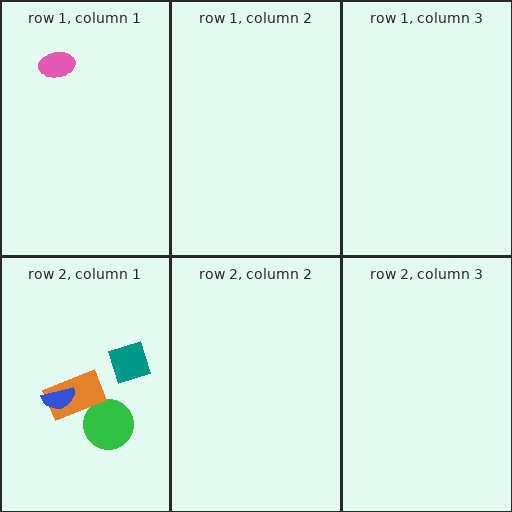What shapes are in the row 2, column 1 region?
The green circle, the orange rectangle, the blue semicircle, the teal diamond.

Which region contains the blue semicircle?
The row 2, column 1 region.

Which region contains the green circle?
The row 2, column 1 region.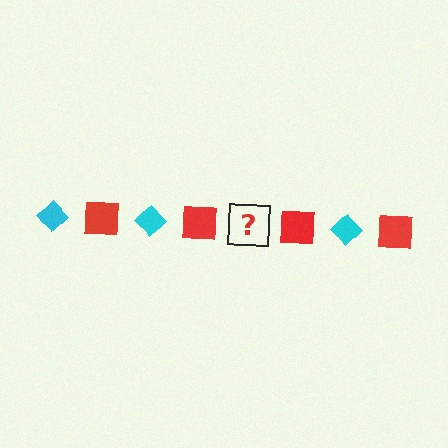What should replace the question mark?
The question mark should be replaced with a cyan diamond.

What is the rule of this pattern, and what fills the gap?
The rule is that the pattern alternates between cyan diamond and red square. The gap should be filled with a cyan diamond.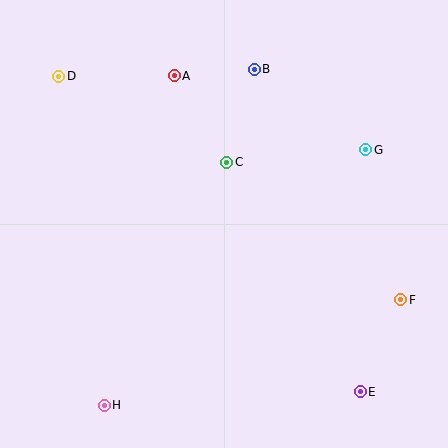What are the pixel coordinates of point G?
Point G is at (366, 150).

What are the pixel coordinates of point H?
Point H is at (104, 405).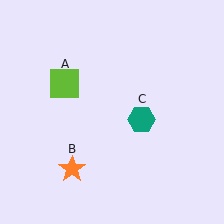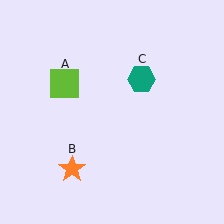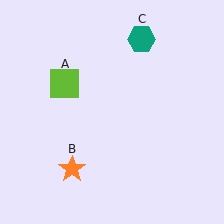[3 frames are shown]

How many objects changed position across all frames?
1 object changed position: teal hexagon (object C).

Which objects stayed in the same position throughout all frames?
Lime square (object A) and orange star (object B) remained stationary.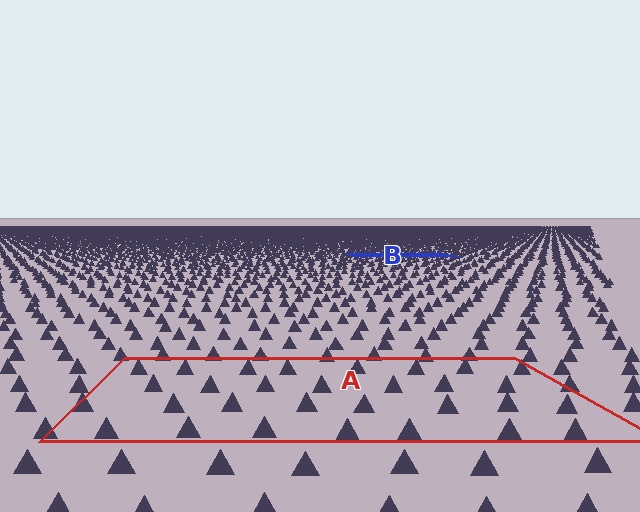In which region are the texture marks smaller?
The texture marks are smaller in region B, because it is farther away.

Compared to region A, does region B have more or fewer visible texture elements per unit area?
Region B has more texture elements per unit area — they are packed more densely because it is farther away.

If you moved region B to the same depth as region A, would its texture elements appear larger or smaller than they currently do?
They would appear larger. At a closer depth, the same texture elements are projected at a bigger on-screen size.